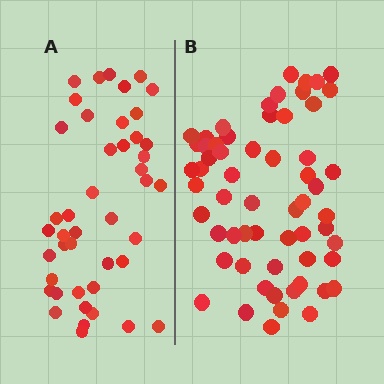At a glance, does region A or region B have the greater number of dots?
Region B (the right region) has more dots.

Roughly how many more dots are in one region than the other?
Region B has approximately 15 more dots than region A.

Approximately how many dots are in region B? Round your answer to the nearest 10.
About 60 dots.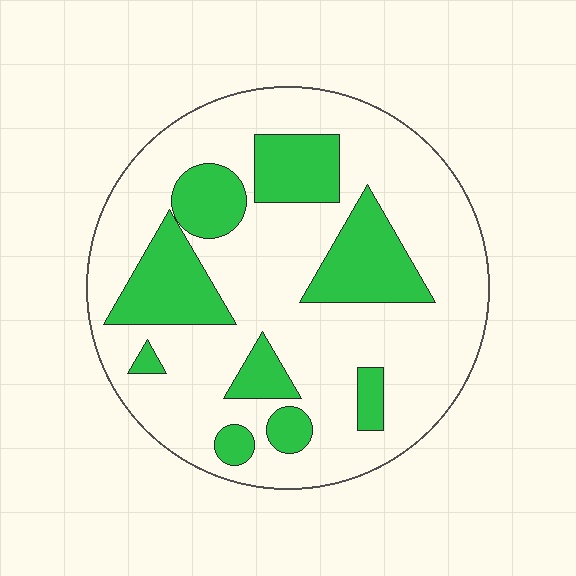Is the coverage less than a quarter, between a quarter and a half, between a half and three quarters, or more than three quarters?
Between a quarter and a half.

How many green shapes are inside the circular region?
9.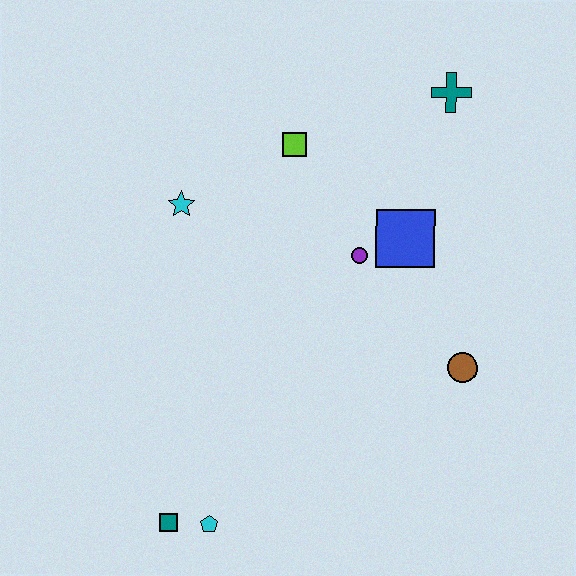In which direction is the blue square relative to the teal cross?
The blue square is below the teal cross.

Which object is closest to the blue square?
The purple circle is closest to the blue square.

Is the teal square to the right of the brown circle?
No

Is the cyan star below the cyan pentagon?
No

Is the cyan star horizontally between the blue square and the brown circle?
No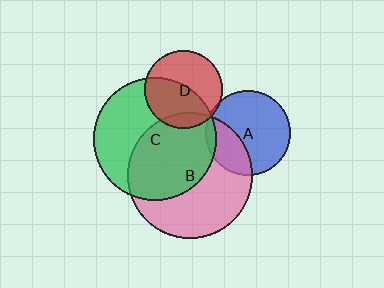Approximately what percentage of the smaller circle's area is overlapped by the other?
Approximately 50%.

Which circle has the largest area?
Circle B (pink).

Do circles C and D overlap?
Yes.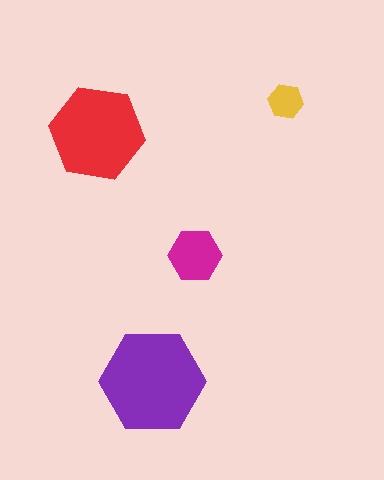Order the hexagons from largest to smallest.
the purple one, the red one, the magenta one, the yellow one.